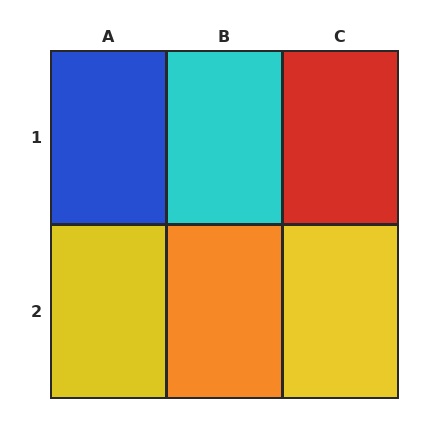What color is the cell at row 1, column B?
Cyan.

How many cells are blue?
1 cell is blue.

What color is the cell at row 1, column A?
Blue.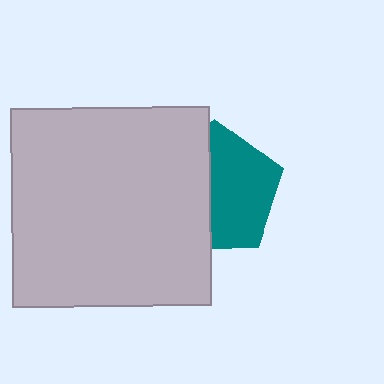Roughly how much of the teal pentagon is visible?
About half of it is visible (roughly 54%).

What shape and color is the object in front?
The object in front is a light gray square.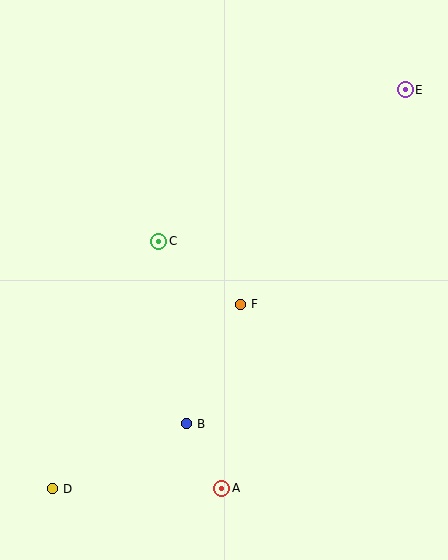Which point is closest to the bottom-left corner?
Point D is closest to the bottom-left corner.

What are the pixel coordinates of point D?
Point D is at (53, 489).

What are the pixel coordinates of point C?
Point C is at (159, 241).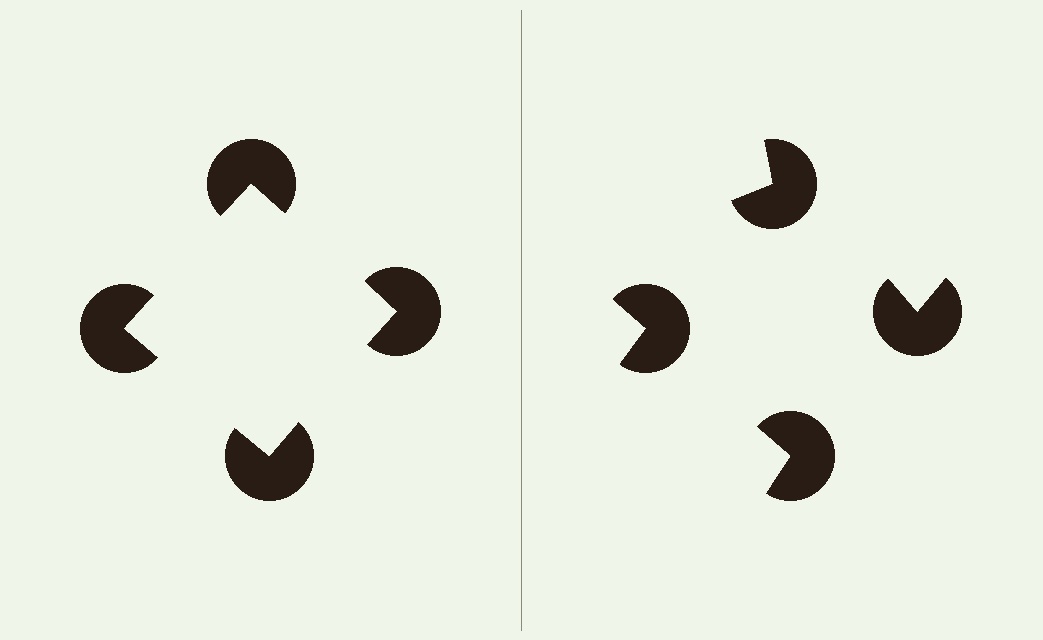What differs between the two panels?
The pac-man discs are positioned identically on both sides; only the wedge orientations differ. On the left they align to a square; on the right they are misaligned.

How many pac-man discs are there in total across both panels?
8 — 4 on each side.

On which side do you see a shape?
An illusory square appears on the left side. On the right side the wedge cuts are rotated, so no coherent shape forms.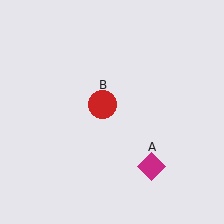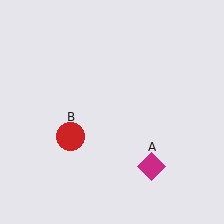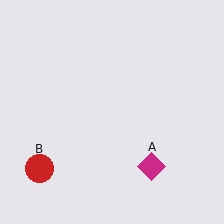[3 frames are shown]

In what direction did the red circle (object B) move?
The red circle (object B) moved down and to the left.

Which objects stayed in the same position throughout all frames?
Magenta diamond (object A) remained stationary.